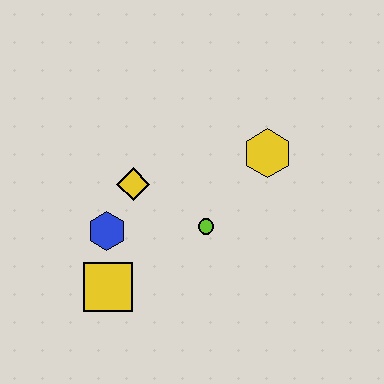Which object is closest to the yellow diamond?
The blue hexagon is closest to the yellow diamond.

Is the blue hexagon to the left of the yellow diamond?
Yes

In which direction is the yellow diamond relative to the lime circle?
The yellow diamond is to the left of the lime circle.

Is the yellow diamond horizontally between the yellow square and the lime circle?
Yes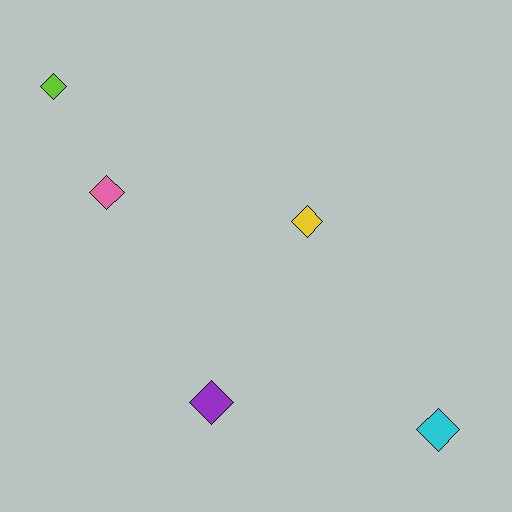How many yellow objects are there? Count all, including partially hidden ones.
There is 1 yellow object.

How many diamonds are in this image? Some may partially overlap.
There are 5 diamonds.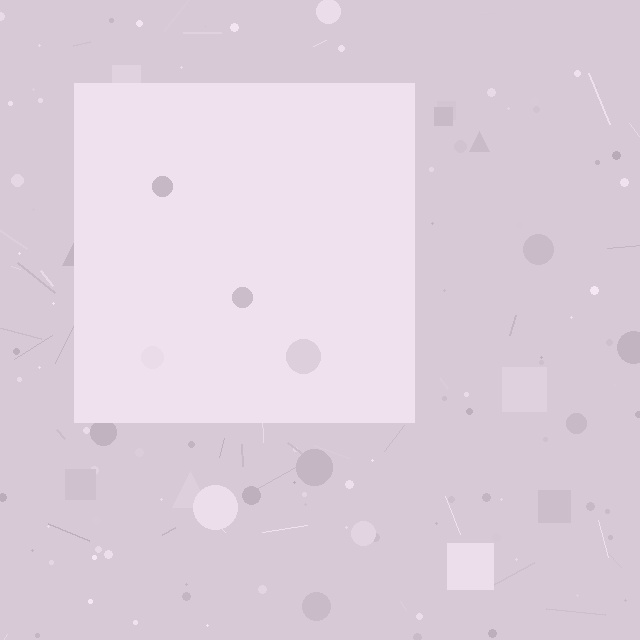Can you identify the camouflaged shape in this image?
The camouflaged shape is a square.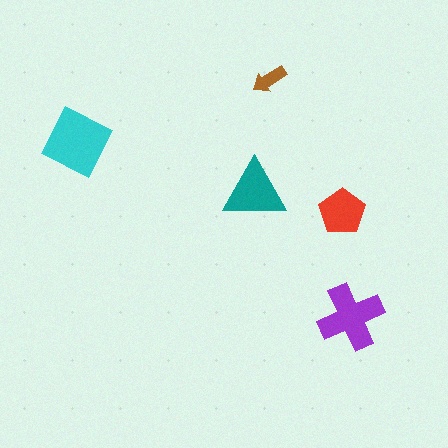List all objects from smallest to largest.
The brown arrow, the red pentagon, the teal triangle, the purple cross, the cyan diamond.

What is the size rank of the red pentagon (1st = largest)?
4th.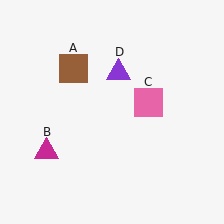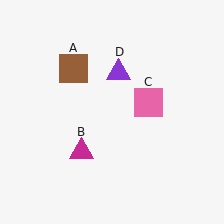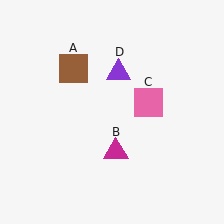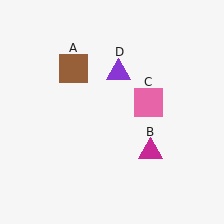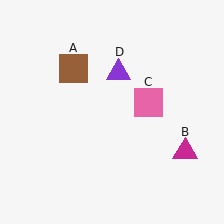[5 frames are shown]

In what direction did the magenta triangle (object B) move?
The magenta triangle (object B) moved right.